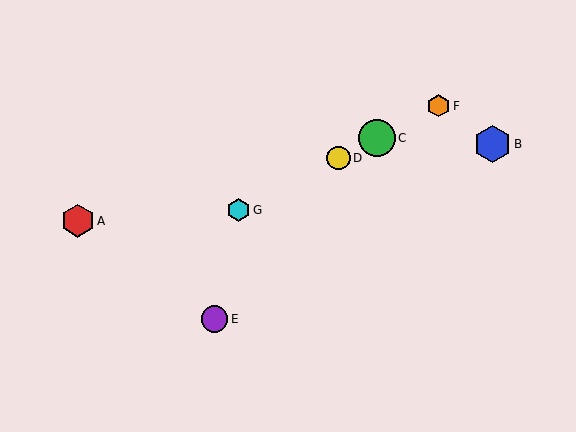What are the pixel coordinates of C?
Object C is at (377, 138).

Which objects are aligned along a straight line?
Objects C, D, F, G are aligned along a straight line.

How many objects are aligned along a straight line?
4 objects (C, D, F, G) are aligned along a straight line.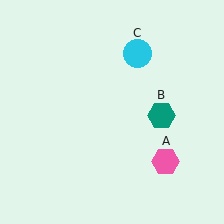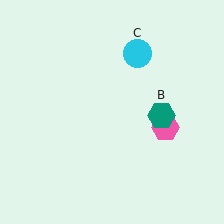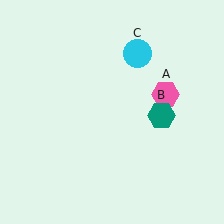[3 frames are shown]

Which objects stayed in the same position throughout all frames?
Teal hexagon (object B) and cyan circle (object C) remained stationary.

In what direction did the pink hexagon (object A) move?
The pink hexagon (object A) moved up.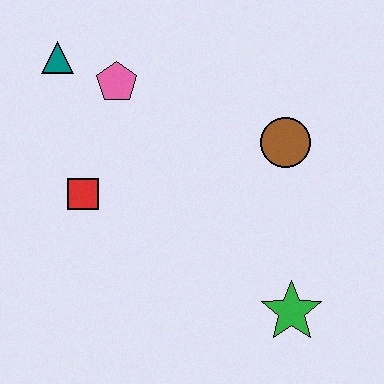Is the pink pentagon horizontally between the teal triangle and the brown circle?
Yes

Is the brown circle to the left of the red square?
No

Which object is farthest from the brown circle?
The teal triangle is farthest from the brown circle.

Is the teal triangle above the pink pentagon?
Yes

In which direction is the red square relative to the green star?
The red square is to the left of the green star.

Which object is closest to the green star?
The brown circle is closest to the green star.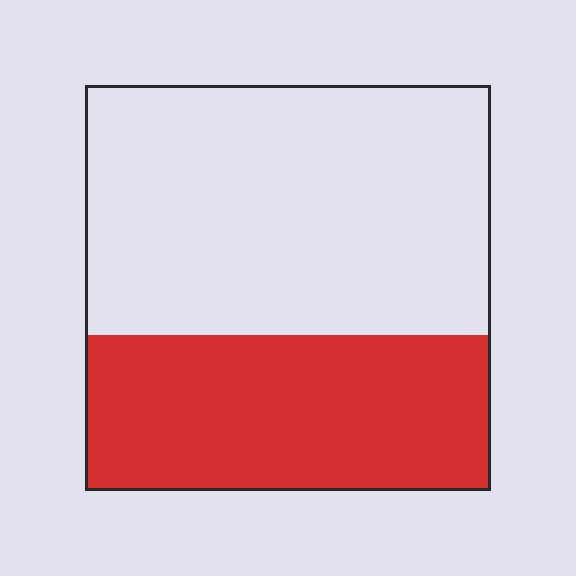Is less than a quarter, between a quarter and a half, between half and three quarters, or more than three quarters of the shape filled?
Between a quarter and a half.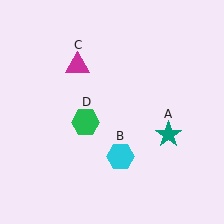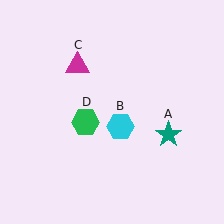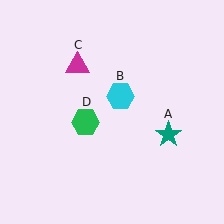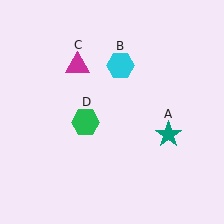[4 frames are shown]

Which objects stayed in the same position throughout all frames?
Teal star (object A) and magenta triangle (object C) and green hexagon (object D) remained stationary.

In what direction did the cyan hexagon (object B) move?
The cyan hexagon (object B) moved up.